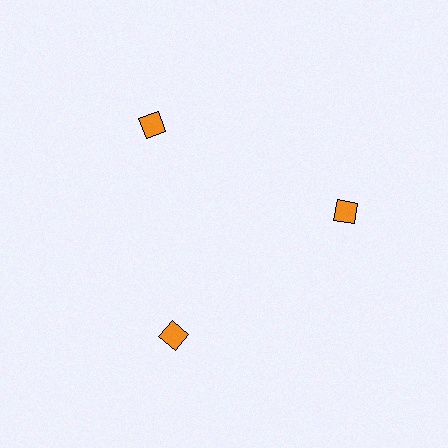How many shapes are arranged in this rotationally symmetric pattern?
There are 3 shapes, arranged in 3 groups of 1.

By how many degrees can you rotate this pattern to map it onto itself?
The pattern maps onto itself every 120 degrees of rotation.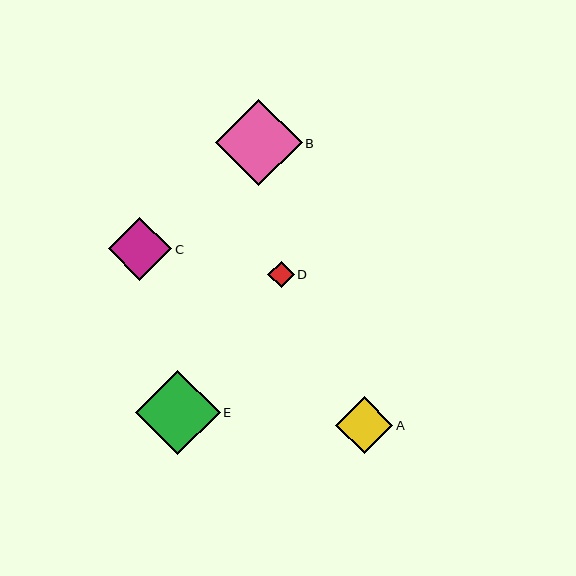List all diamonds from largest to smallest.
From largest to smallest: B, E, C, A, D.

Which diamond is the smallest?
Diamond D is the smallest with a size of approximately 26 pixels.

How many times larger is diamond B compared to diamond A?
Diamond B is approximately 1.5 times the size of diamond A.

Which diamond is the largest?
Diamond B is the largest with a size of approximately 87 pixels.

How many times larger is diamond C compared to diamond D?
Diamond C is approximately 2.4 times the size of diamond D.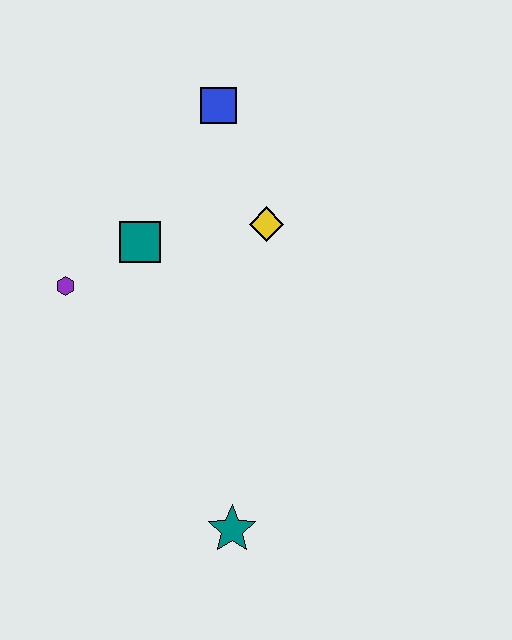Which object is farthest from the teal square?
The teal star is farthest from the teal square.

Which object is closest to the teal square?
The purple hexagon is closest to the teal square.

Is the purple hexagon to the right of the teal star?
No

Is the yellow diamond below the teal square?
No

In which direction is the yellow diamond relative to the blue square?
The yellow diamond is below the blue square.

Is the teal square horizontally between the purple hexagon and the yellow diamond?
Yes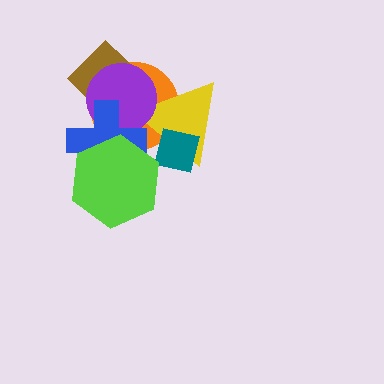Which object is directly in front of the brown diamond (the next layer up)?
The purple circle is directly in front of the brown diamond.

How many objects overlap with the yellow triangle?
4 objects overlap with the yellow triangle.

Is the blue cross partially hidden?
Yes, it is partially covered by another shape.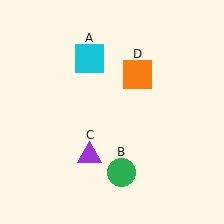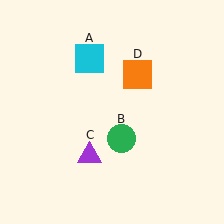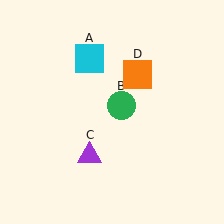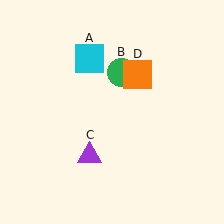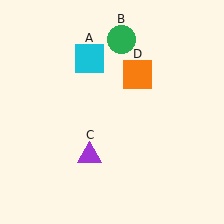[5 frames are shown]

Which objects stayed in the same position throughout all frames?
Cyan square (object A) and purple triangle (object C) and orange square (object D) remained stationary.